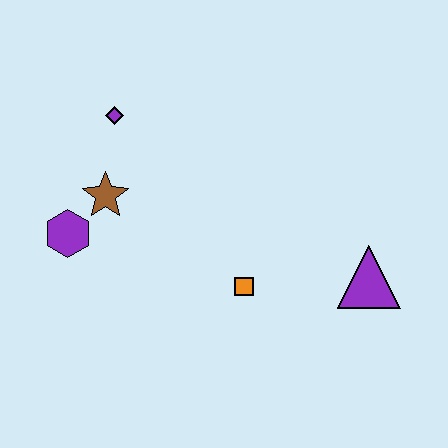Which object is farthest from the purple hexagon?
The purple triangle is farthest from the purple hexagon.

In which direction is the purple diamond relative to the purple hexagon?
The purple diamond is above the purple hexagon.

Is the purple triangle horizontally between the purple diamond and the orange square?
No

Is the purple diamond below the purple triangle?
No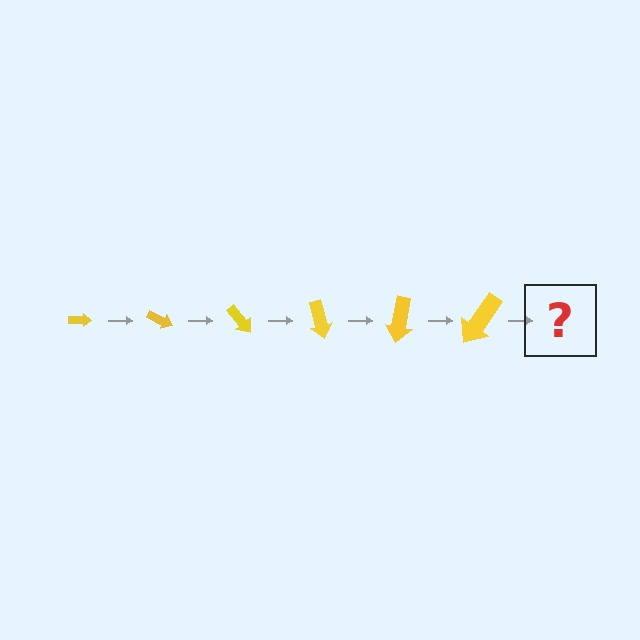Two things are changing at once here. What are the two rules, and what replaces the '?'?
The two rules are that the arrow grows larger each step and it rotates 25 degrees each step. The '?' should be an arrow, larger than the previous one and rotated 150 degrees from the start.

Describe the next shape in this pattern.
It should be an arrow, larger than the previous one and rotated 150 degrees from the start.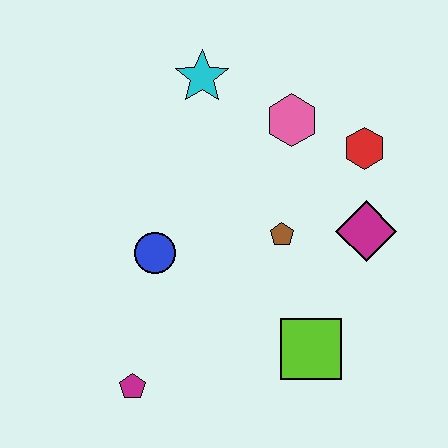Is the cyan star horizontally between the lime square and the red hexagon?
No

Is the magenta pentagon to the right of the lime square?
No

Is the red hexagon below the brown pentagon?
No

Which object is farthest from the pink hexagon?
The magenta pentagon is farthest from the pink hexagon.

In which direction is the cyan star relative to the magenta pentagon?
The cyan star is above the magenta pentagon.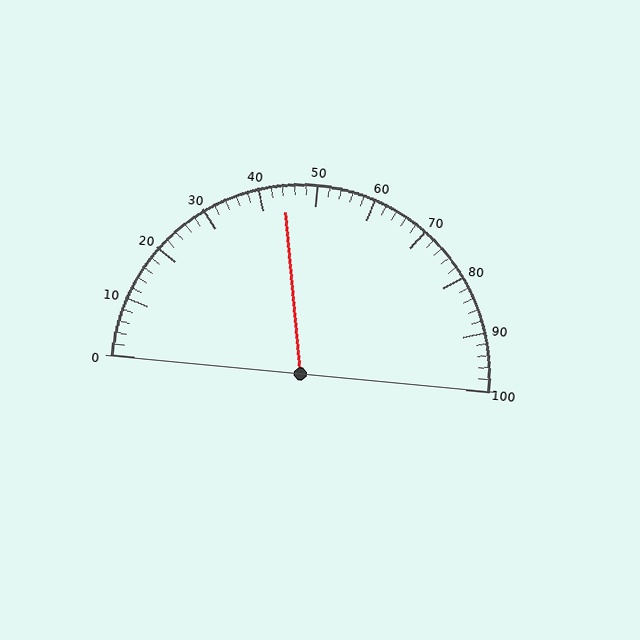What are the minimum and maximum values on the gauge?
The gauge ranges from 0 to 100.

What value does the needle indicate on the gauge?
The needle indicates approximately 44.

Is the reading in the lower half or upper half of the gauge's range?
The reading is in the lower half of the range (0 to 100).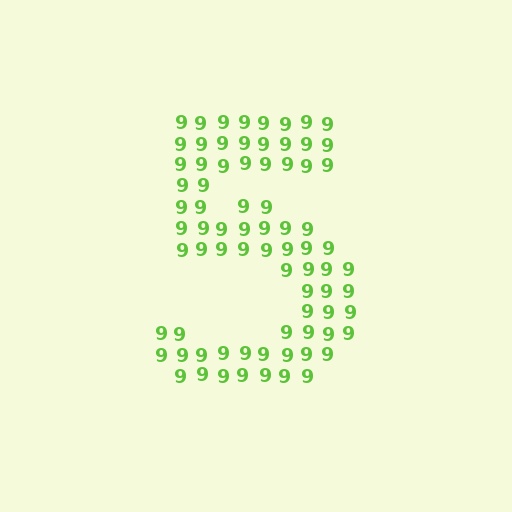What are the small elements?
The small elements are digit 9's.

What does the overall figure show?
The overall figure shows the digit 5.